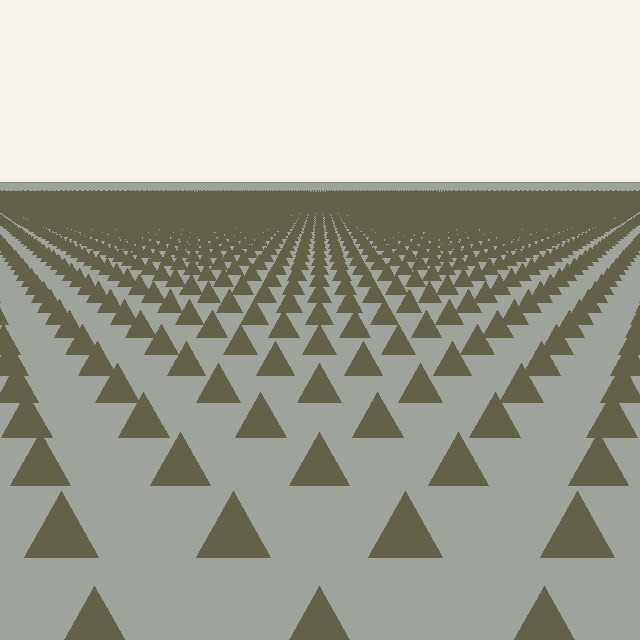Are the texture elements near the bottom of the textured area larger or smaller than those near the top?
Larger. Near the bottom, elements are closer to the viewer and appear at a bigger on-screen size.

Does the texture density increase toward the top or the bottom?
Density increases toward the top.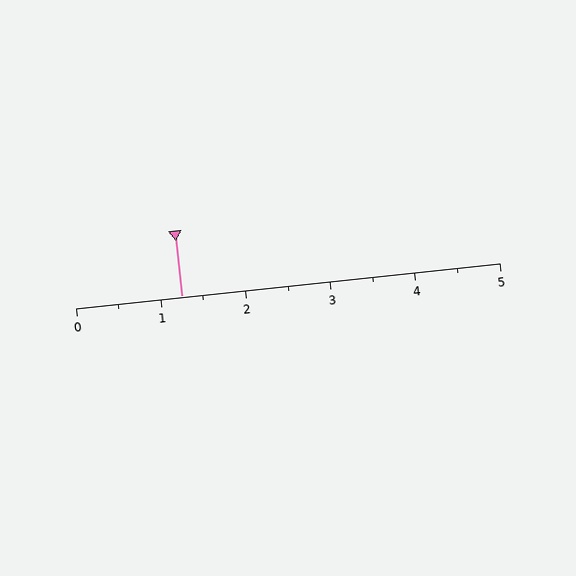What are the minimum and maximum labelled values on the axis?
The axis runs from 0 to 5.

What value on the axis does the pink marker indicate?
The marker indicates approximately 1.2.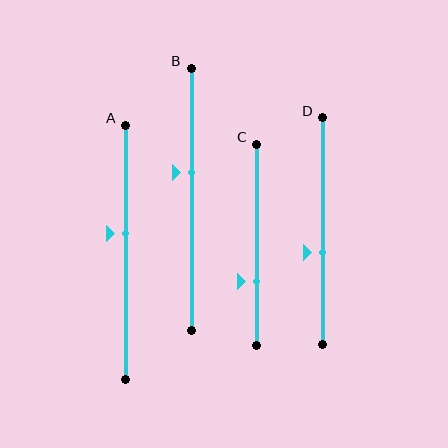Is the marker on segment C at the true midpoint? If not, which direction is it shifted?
No, the marker on segment C is shifted downward by about 18% of the segment length.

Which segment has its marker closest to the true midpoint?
Segment A has its marker closest to the true midpoint.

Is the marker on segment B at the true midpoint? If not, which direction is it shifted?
No, the marker on segment B is shifted upward by about 10% of the segment length.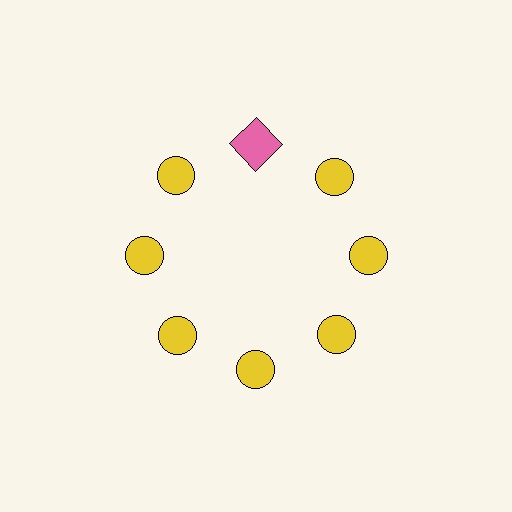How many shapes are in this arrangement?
There are 8 shapes arranged in a ring pattern.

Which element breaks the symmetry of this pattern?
The pink square at roughly the 12 o'clock position breaks the symmetry. All other shapes are yellow circles.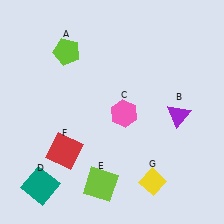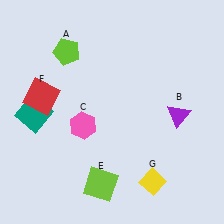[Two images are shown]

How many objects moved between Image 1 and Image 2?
3 objects moved between the two images.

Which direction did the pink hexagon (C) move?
The pink hexagon (C) moved left.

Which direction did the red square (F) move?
The red square (F) moved up.